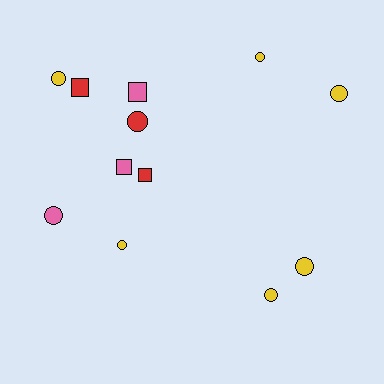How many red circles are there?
There is 1 red circle.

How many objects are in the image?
There are 12 objects.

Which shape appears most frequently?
Circle, with 8 objects.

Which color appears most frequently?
Yellow, with 6 objects.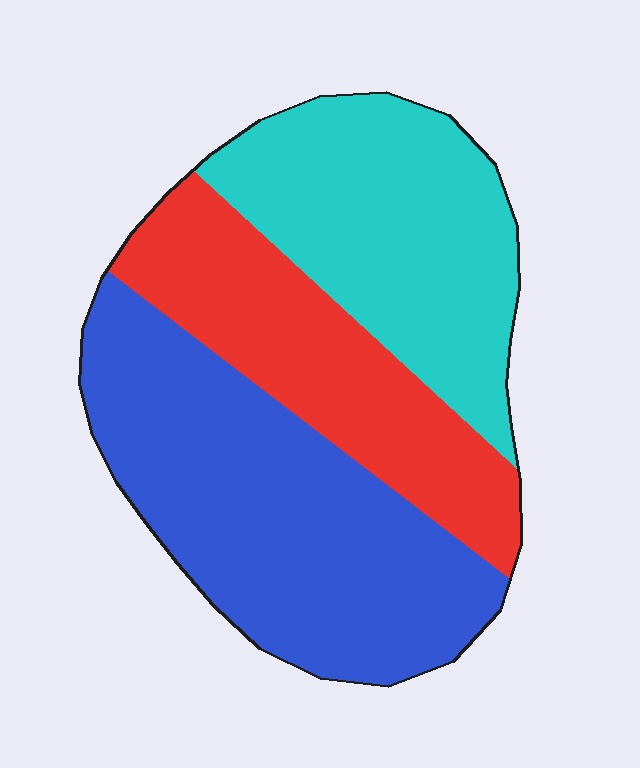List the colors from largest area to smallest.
From largest to smallest: blue, cyan, red.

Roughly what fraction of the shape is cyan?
Cyan takes up about one third (1/3) of the shape.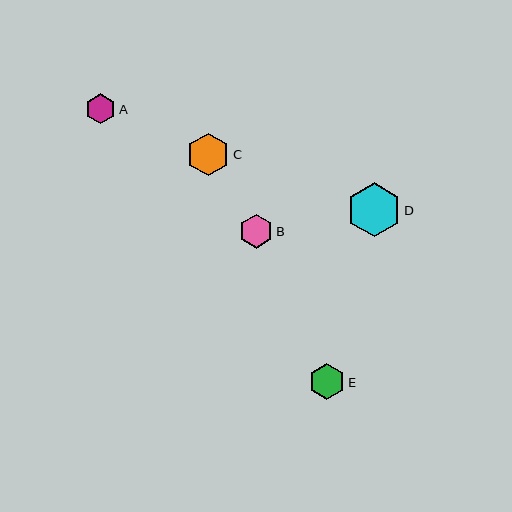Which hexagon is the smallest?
Hexagon A is the smallest with a size of approximately 30 pixels.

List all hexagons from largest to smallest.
From largest to smallest: D, C, E, B, A.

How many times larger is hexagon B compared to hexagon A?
Hexagon B is approximately 1.1 times the size of hexagon A.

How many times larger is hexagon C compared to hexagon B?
Hexagon C is approximately 1.3 times the size of hexagon B.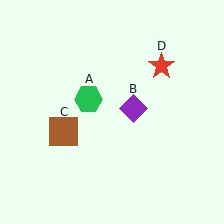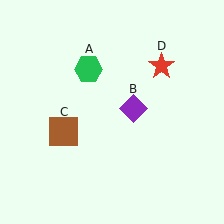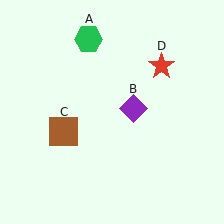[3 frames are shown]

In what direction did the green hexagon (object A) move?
The green hexagon (object A) moved up.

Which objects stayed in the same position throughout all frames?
Purple diamond (object B) and brown square (object C) and red star (object D) remained stationary.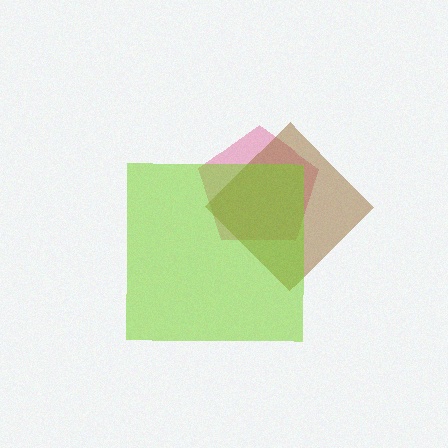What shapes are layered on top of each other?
The layered shapes are: a pink pentagon, a brown diamond, a lime square.